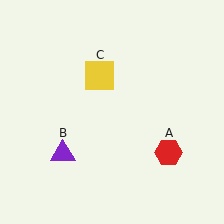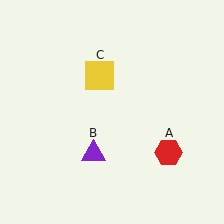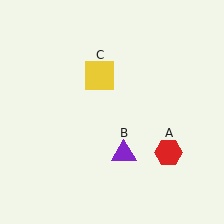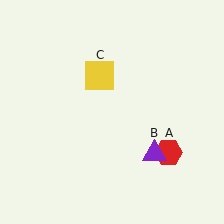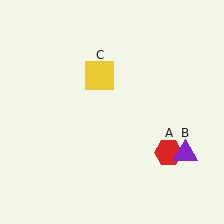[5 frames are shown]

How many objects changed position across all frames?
1 object changed position: purple triangle (object B).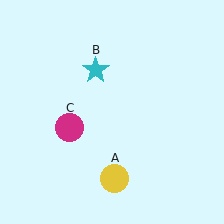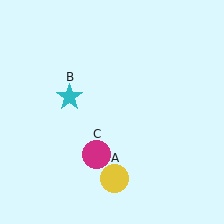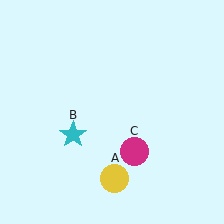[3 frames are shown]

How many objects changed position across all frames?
2 objects changed position: cyan star (object B), magenta circle (object C).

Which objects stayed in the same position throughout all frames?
Yellow circle (object A) remained stationary.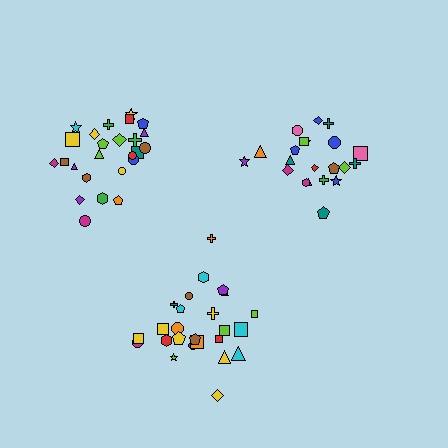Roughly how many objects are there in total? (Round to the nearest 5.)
Roughly 70 objects in total.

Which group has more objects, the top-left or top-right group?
The top-left group.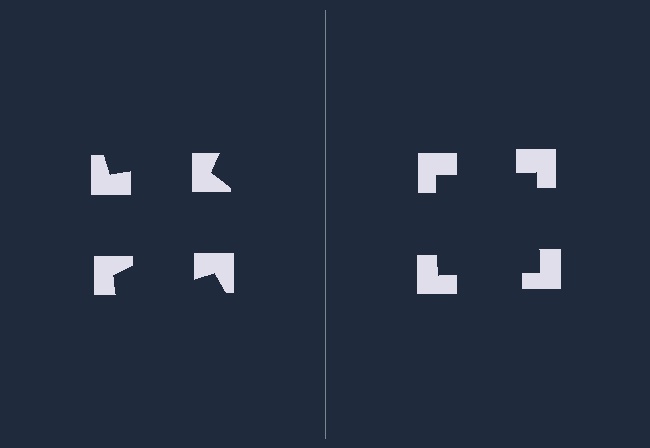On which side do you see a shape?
An illusory square appears on the right side. On the left side the wedge cuts are rotated, so no coherent shape forms.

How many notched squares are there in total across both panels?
8 — 4 on each side.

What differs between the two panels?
The notched squares are positioned identically on both sides; only the wedge orientations differ. On the right they align to a square; on the left they are misaligned.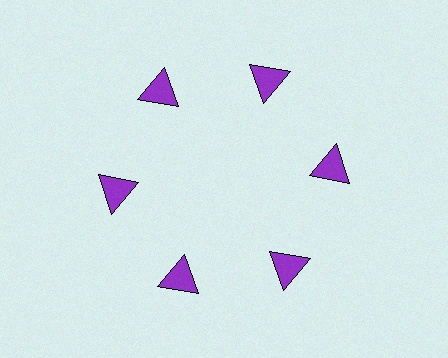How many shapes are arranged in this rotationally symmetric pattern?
There are 6 shapes, arranged in 6 groups of 1.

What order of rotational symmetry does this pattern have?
This pattern has 6-fold rotational symmetry.